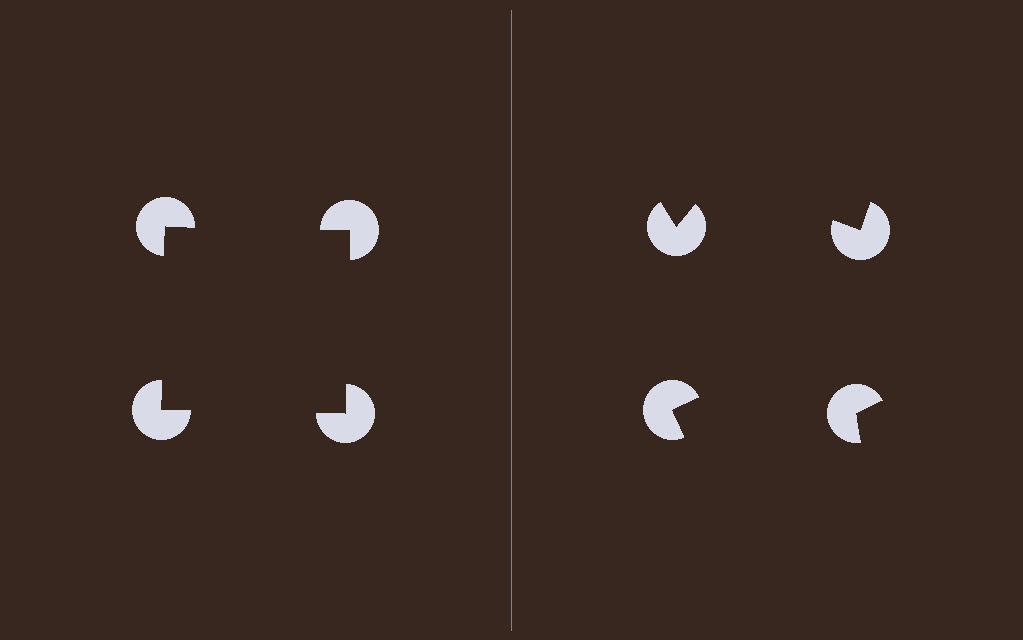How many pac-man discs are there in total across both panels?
8 — 4 on each side.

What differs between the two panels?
The pac-man discs are positioned identically on both sides; only the wedge orientations differ. On the left they align to a square; on the right they are misaligned.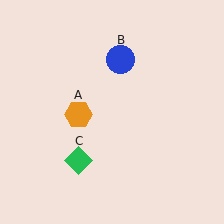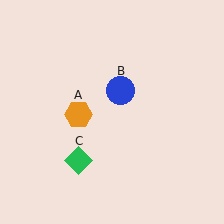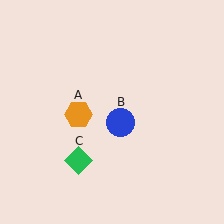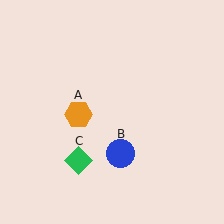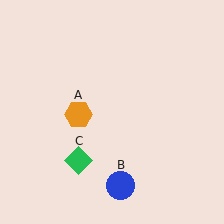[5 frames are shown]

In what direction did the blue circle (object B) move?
The blue circle (object B) moved down.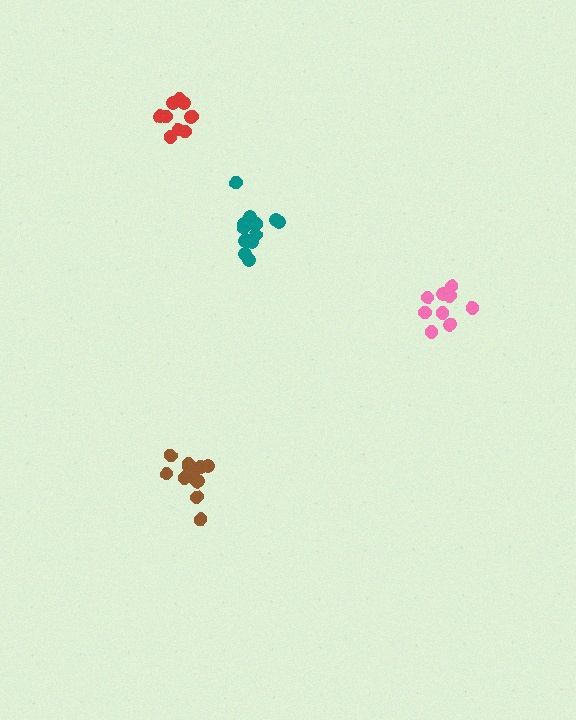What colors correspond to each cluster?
The clusters are colored: pink, brown, red, teal.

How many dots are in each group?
Group 1: 9 dots, Group 2: 13 dots, Group 3: 10 dots, Group 4: 14 dots (46 total).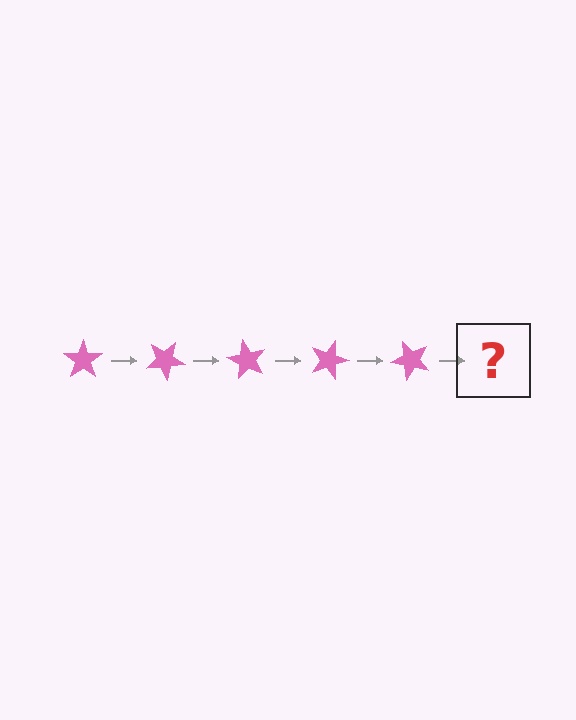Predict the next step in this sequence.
The next step is a pink star rotated 150 degrees.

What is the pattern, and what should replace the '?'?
The pattern is that the star rotates 30 degrees each step. The '?' should be a pink star rotated 150 degrees.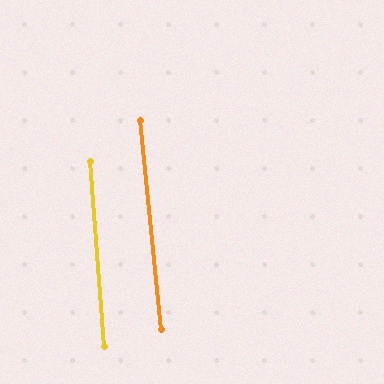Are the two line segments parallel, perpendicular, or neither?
Parallel — their directions differ by only 1.5°.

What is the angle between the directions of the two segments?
Approximately 2 degrees.